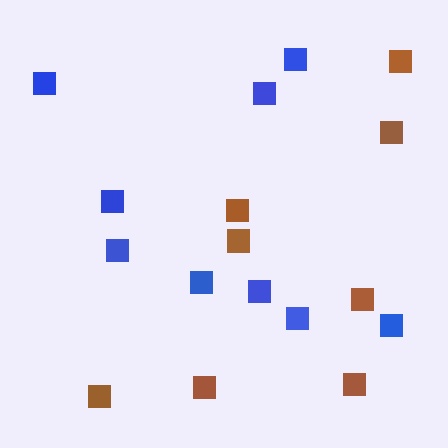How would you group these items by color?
There are 2 groups: one group of blue squares (9) and one group of brown squares (8).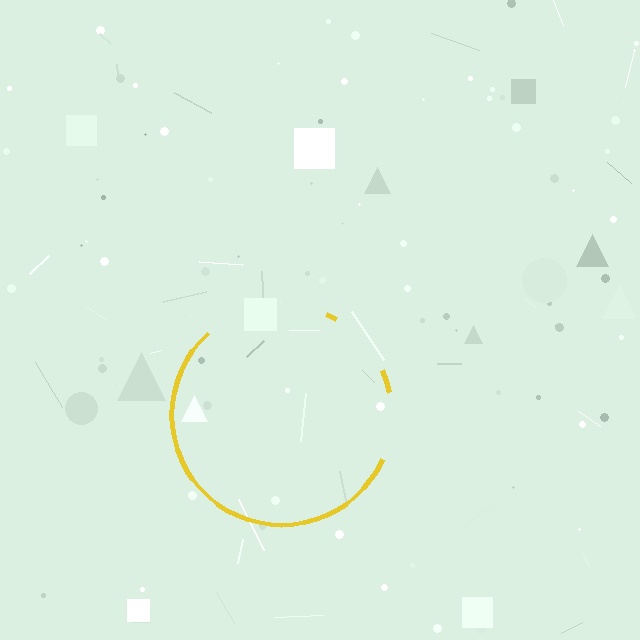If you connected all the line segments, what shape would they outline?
They would outline a circle.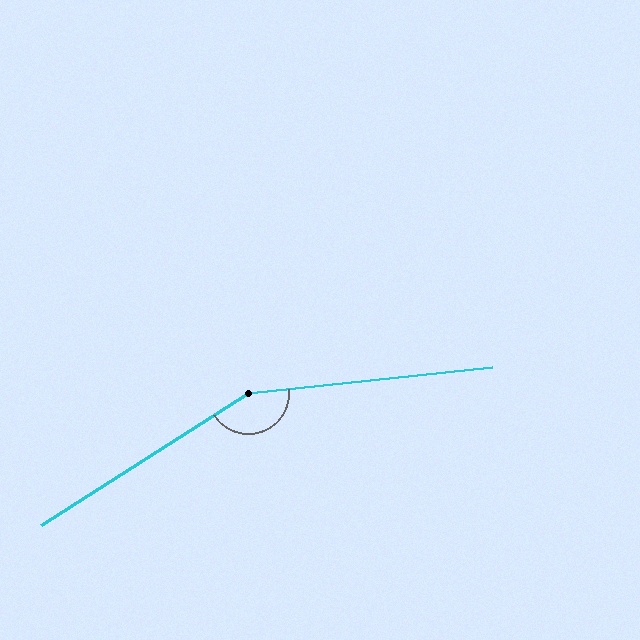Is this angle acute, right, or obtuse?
It is obtuse.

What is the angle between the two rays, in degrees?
Approximately 154 degrees.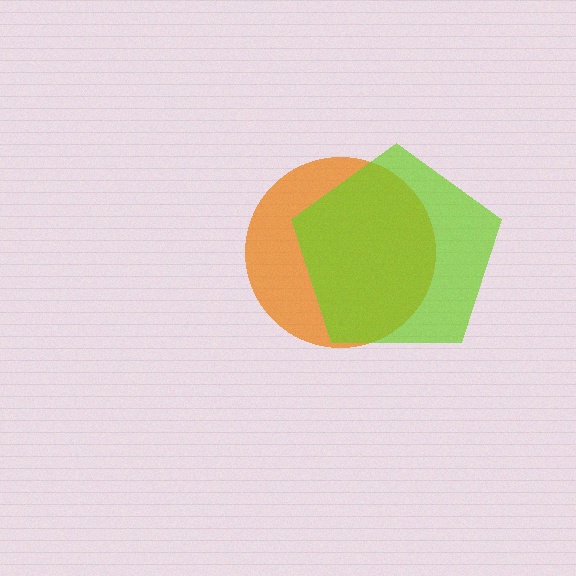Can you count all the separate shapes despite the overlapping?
Yes, there are 2 separate shapes.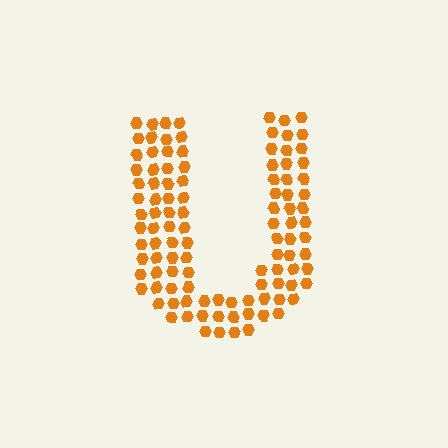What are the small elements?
The small elements are hexagons.